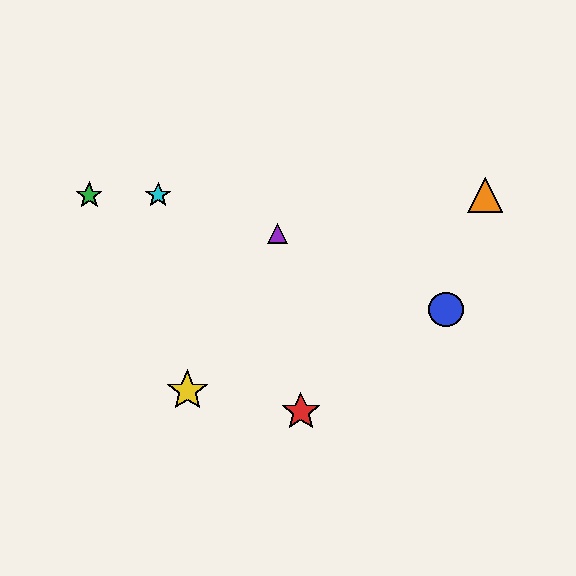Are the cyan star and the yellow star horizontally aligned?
No, the cyan star is at y≈195 and the yellow star is at y≈391.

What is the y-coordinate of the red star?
The red star is at y≈412.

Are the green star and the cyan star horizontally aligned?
Yes, both are at y≈195.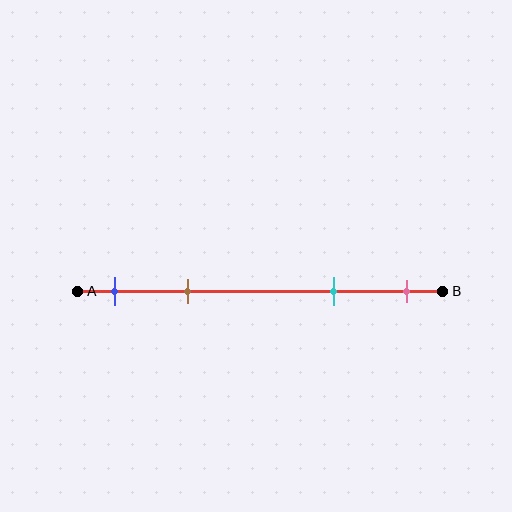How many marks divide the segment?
There are 4 marks dividing the segment.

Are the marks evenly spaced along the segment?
No, the marks are not evenly spaced.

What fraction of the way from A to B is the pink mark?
The pink mark is approximately 90% (0.9) of the way from A to B.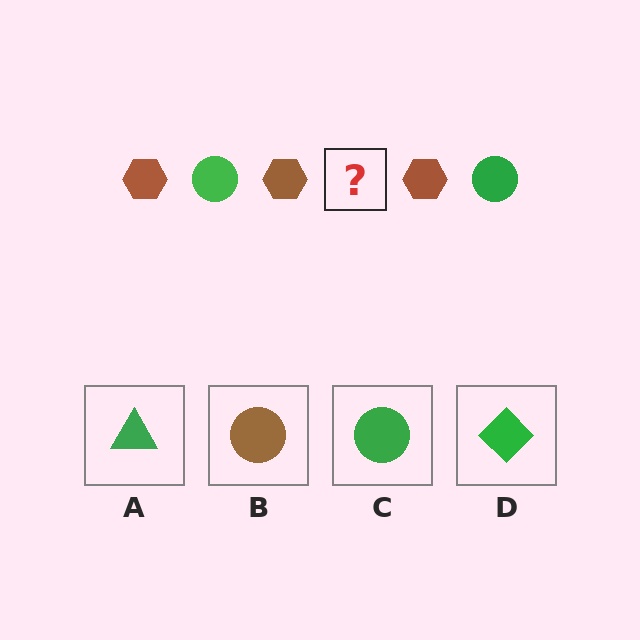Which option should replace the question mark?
Option C.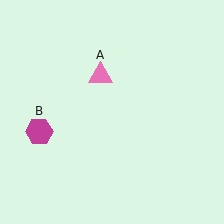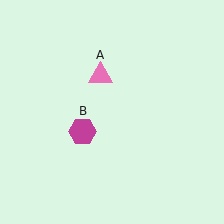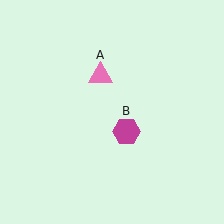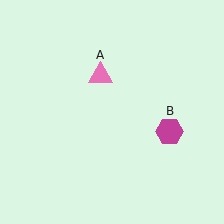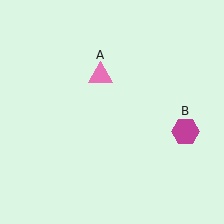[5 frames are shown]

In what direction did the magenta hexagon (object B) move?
The magenta hexagon (object B) moved right.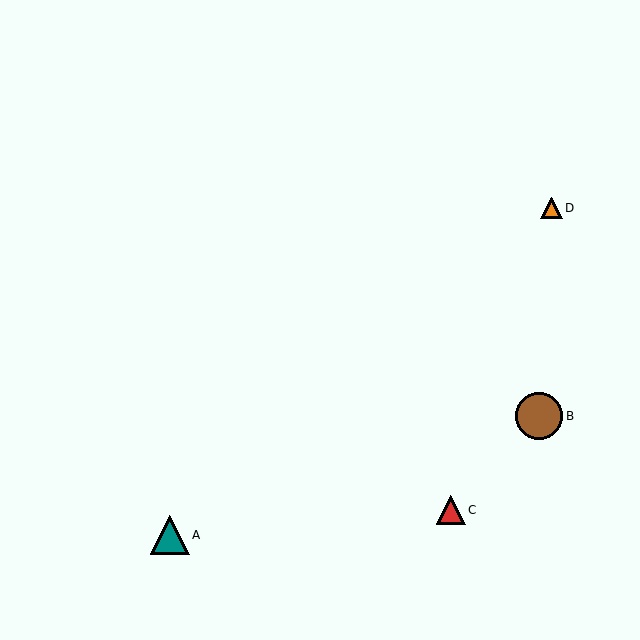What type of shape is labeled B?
Shape B is a brown circle.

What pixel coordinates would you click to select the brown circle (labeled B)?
Click at (539, 416) to select the brown circle B.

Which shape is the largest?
The brown circle (labeled B) is the largest.